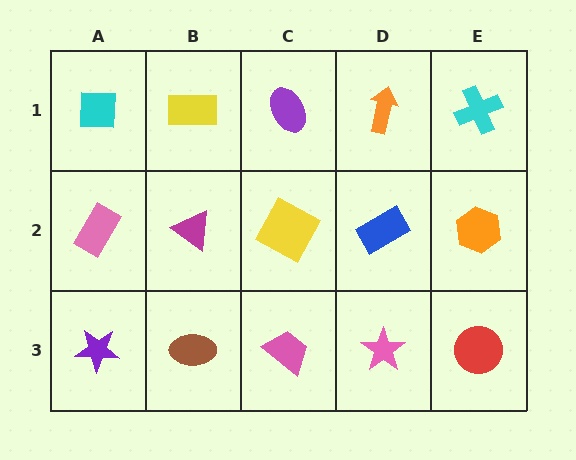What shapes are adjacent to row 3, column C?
A yellow square (row 2, column C), a brown ellipse (row 3, column B), a pink star (row 3, column D).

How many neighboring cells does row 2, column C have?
4.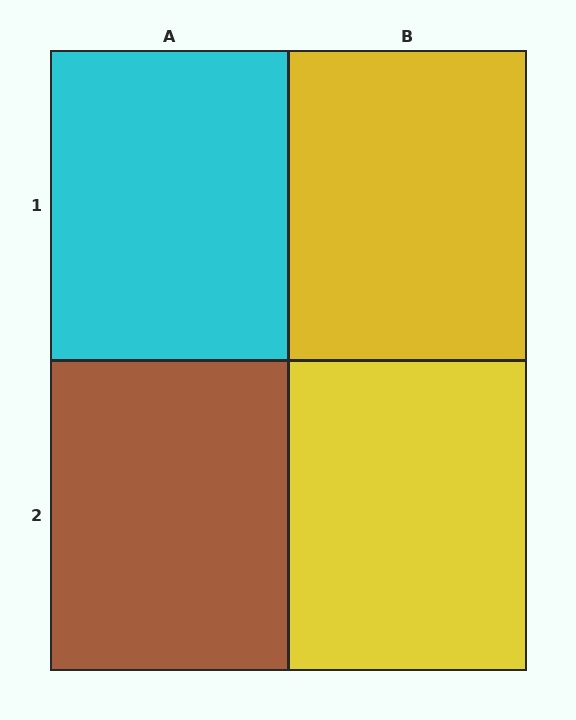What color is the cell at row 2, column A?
Brown.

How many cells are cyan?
1 cell is cyan.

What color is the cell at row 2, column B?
Yellow.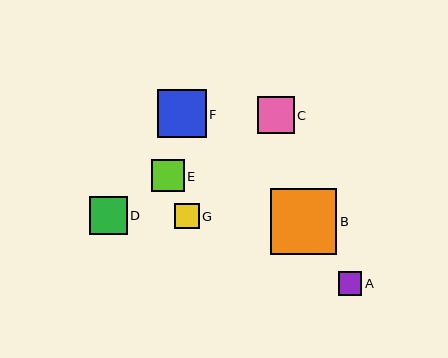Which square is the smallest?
Square A is the smallest with a size of approximately 24 pixels.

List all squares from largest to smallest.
From largest to smallest: B, F, D, C, E, G, A.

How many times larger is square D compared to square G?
Square D is approximately 1.5 times the size of square G.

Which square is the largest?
Square B is the largest with a size of approximately 66 pixels.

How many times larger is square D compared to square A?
Square D is approximately 1.6 times the size of square A.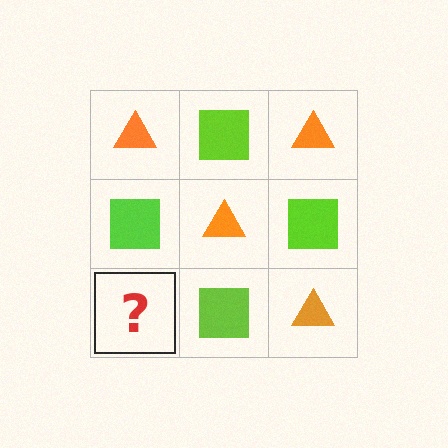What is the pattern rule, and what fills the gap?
The rule is that it alternates orange triangle and lime square in a checkerboard pattern. The gap should be filled with an orange triangle.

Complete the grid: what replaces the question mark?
The question mark should be replaced with an orange triangle.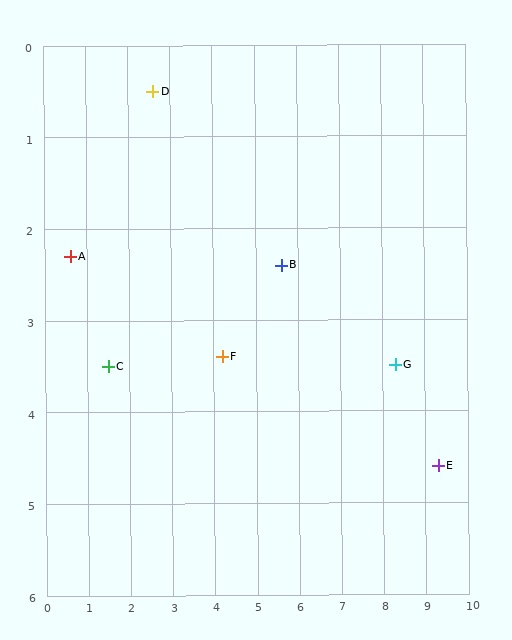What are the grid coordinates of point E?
Point E is at approximately (9.3, 4.6).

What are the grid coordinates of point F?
Point F is at approximately (4.2, 3.4).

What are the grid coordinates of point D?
Point D is at approximately (2.6, 0.5).